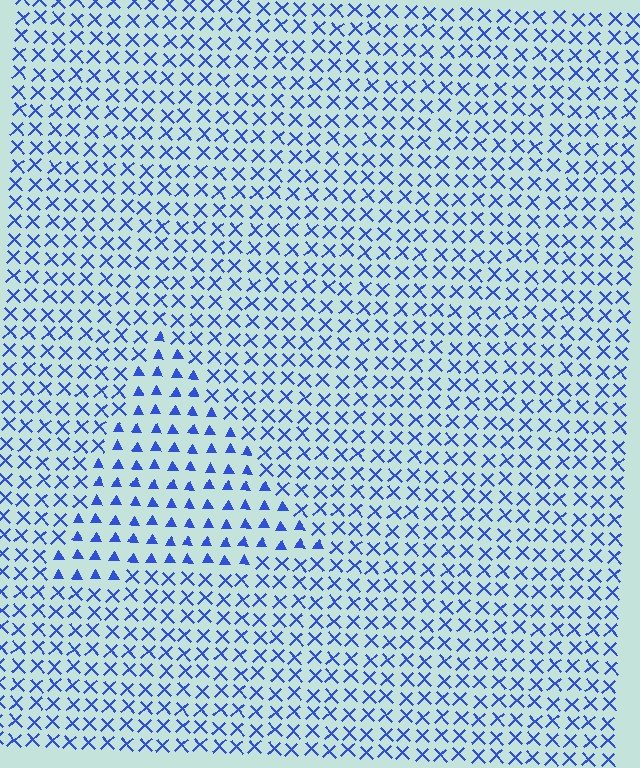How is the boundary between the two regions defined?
The boundary is defined by a change in element shape: triangles inside vs. X marks outside. All elements share the same color and spacing.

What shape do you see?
I see a triangle.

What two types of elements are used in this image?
The image uses triangles inside the triangle region and X marks outside it.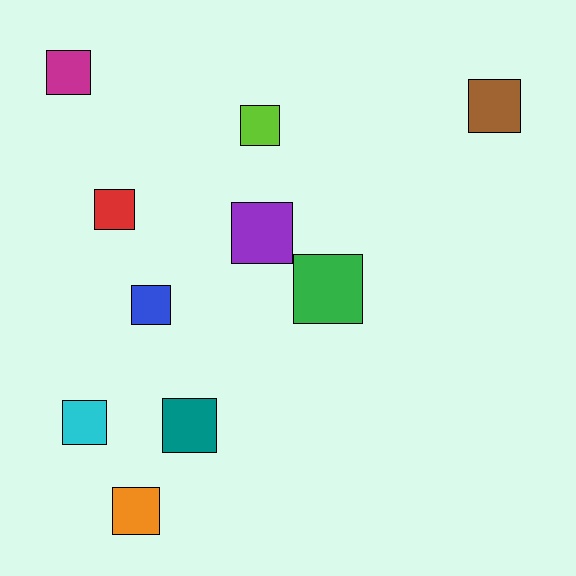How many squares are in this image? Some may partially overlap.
There are 10 squares.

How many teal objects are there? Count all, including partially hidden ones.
There is 1 teal object.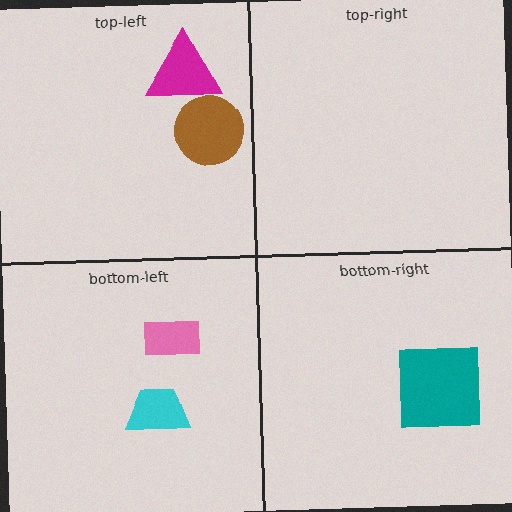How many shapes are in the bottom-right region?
1.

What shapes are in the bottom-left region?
The pink rectangle, the cyan trapezoid.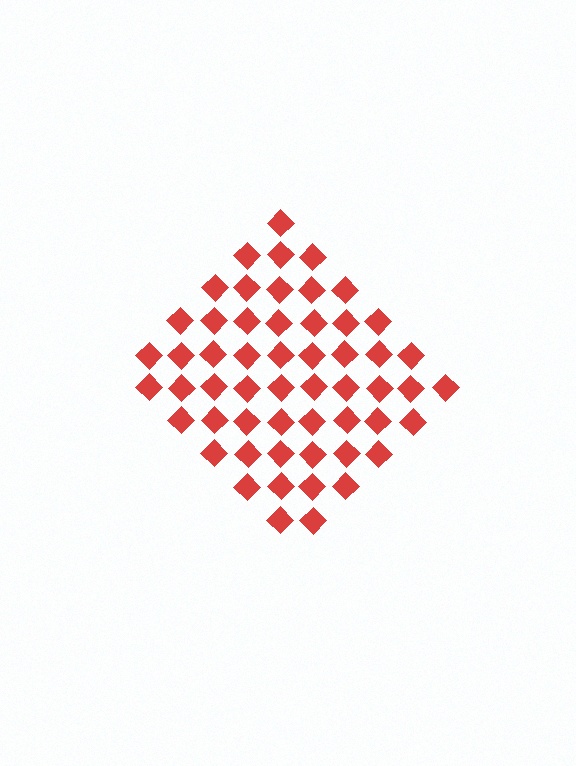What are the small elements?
The small elements are diamonds.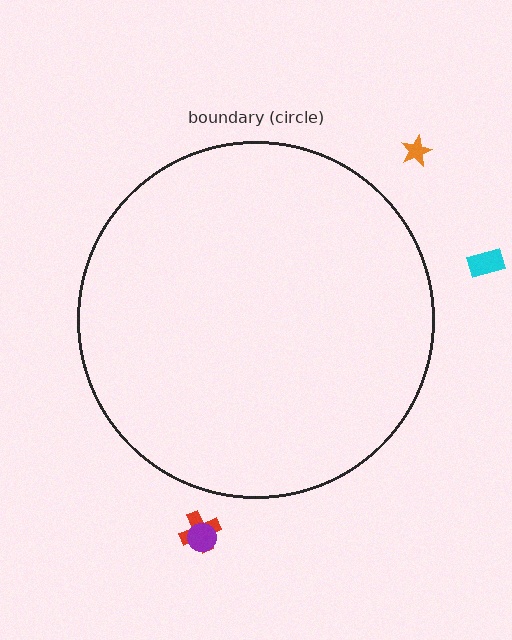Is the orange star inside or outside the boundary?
Outside.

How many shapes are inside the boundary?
0 inside, 4 outside.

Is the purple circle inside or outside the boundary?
Outside.